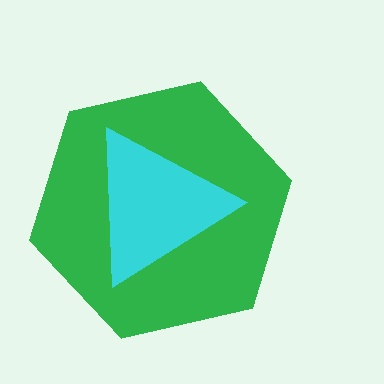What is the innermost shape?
The cyan triangle.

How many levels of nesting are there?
2.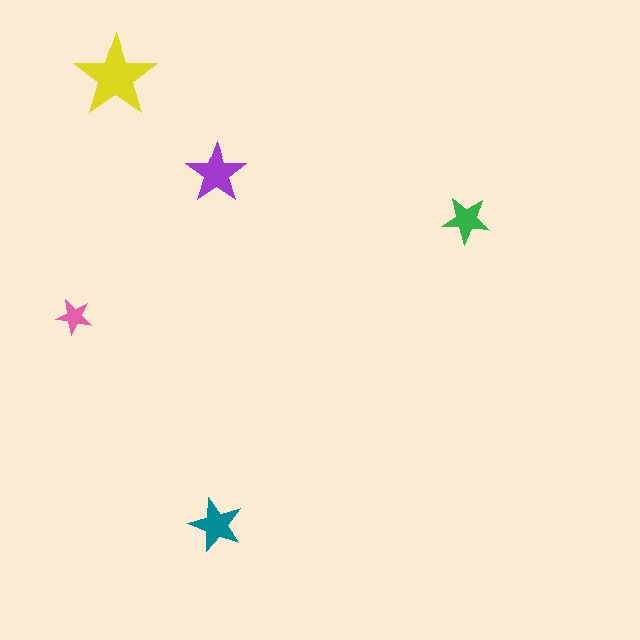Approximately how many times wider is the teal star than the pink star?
About 1.5 times wider.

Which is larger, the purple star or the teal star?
The purple one.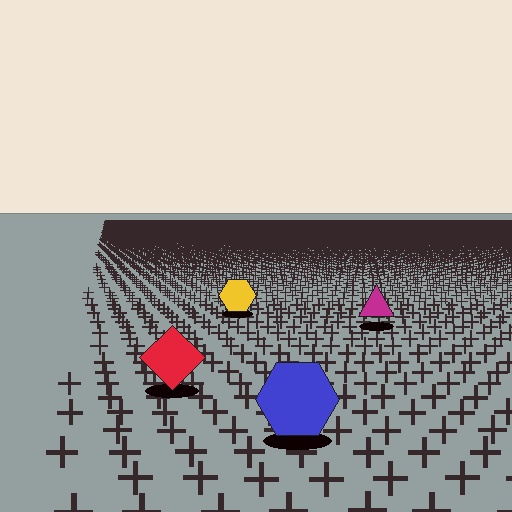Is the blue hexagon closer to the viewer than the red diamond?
Yes. The blue hexagon is closer — you can tell from the texture gradient: the ground texture is coarser near it.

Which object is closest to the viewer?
The blue hexagon is closest. The texture marks near it are larger and more spread out.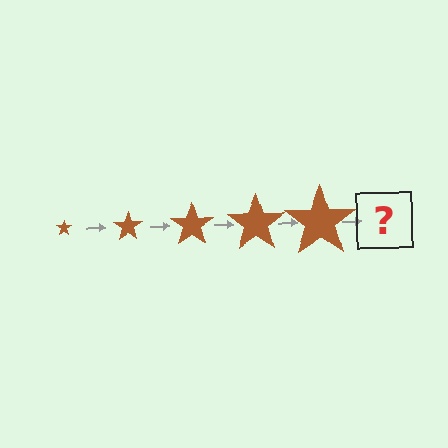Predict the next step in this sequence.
The next step is a brown star, larger than the previous one.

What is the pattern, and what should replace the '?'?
The pattern is that the star gets progressively larger each step. The '?' should be a brown star, larger than the previous one.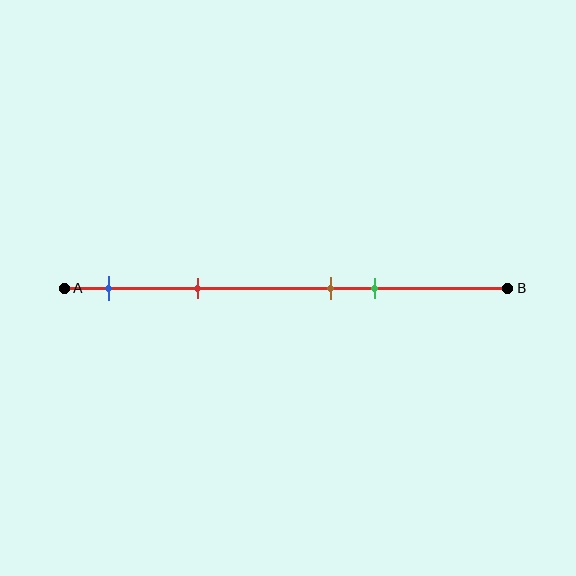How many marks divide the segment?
There are 4 marks dividing the segment.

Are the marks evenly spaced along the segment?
No, the marks are not evenly spaced.